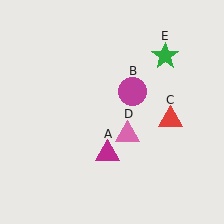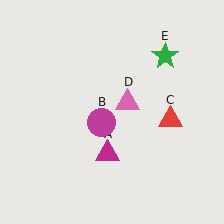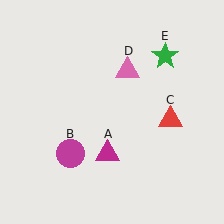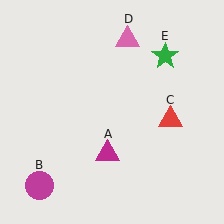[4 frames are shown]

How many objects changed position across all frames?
2 objects changed position: magenta circle (object B), pink triangle (object D).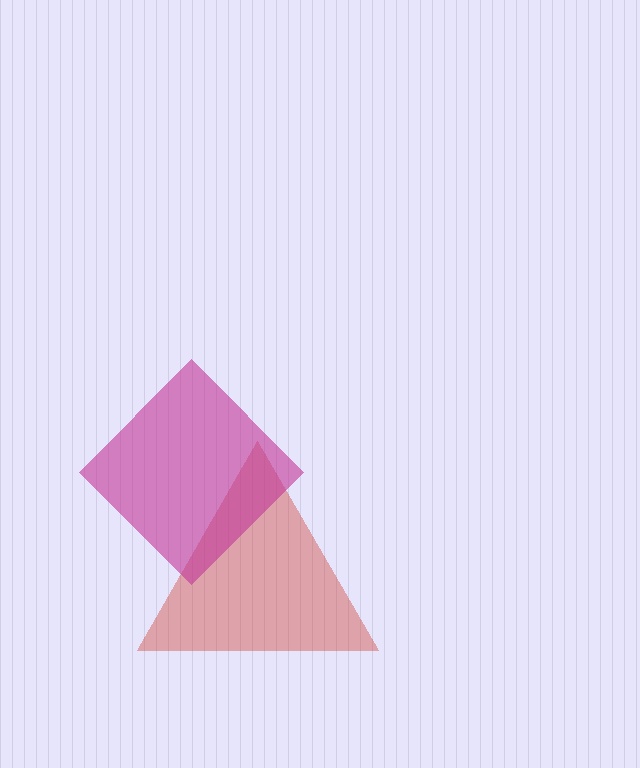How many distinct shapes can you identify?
There are 2 distinct shapes: a red triangle, a magenta diamond.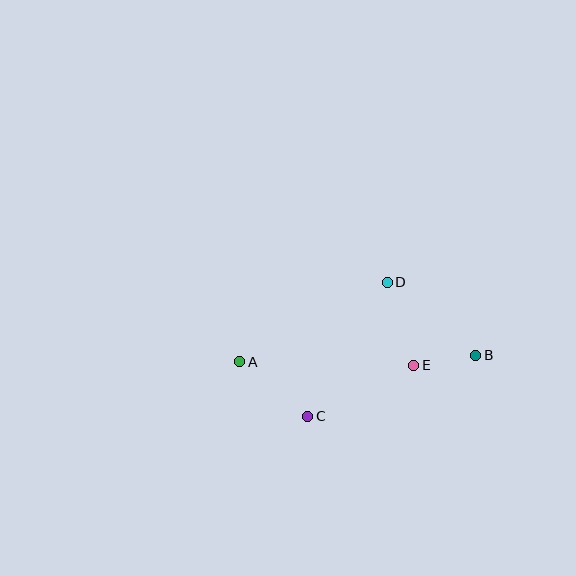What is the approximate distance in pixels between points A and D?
The distance between A and D is approximately 168 pixels.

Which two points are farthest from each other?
Points A and B are farthest from each other.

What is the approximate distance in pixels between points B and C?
The distance between B and C is approximately 179 pixels.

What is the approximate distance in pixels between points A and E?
The distance between A and E is approximately 174 pixels.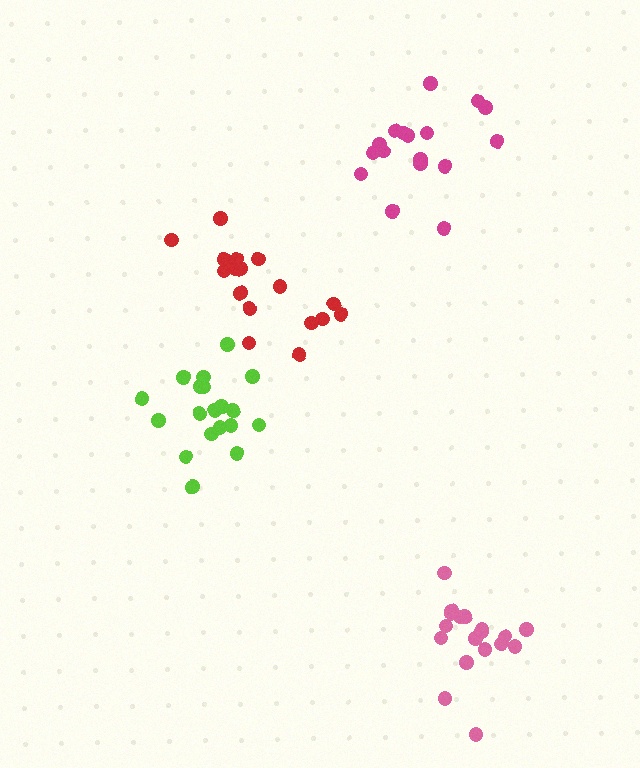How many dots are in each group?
Group 1: 19 dots, Group 2: 18 dots, Group 3: 18 dots, Group 4: 17 dots (72 total).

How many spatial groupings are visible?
There are 4 spatial groupings.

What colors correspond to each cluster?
The clusters are colored: lime, pink, red, magenta.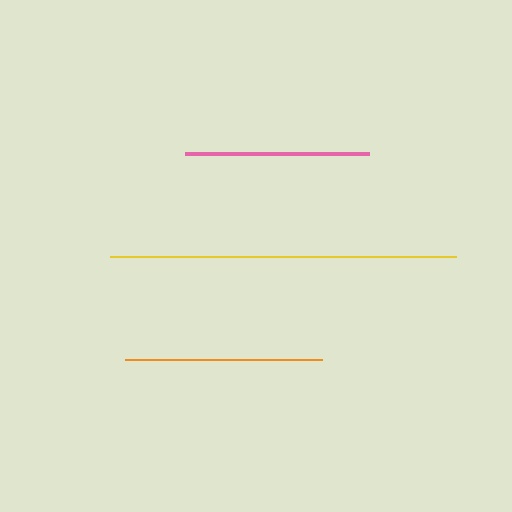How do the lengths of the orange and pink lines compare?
The orange and pink lines are approximately the same length.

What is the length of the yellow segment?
The yellow segment is approximately 346 pixels long.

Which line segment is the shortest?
The pink line is the shortest at approximately 184 pixels.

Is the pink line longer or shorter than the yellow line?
The yellow line is longer than the pink line.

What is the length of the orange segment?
The orange segment is approximately 197 pixels long.